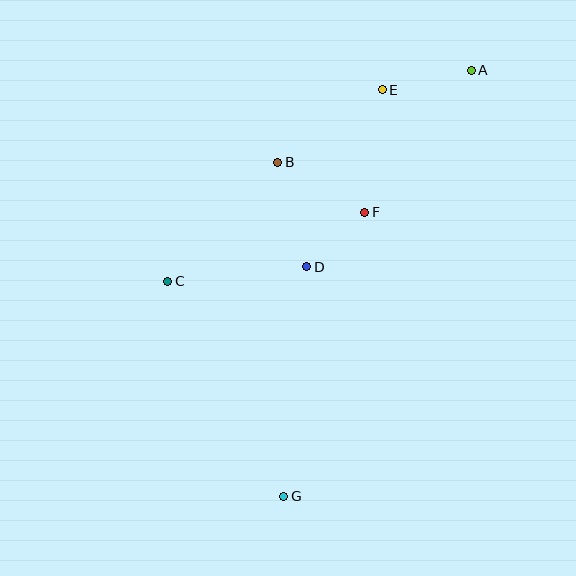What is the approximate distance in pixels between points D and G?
The distance between D and G is approximately 231 pixels.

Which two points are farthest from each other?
Points A and G are farthest from each other.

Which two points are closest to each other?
Points D and F are closest to each other.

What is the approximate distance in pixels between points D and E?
The distance between D and E is approximately 192 pixels.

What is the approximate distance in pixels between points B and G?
The distance between B and G is approximately 334 pixels.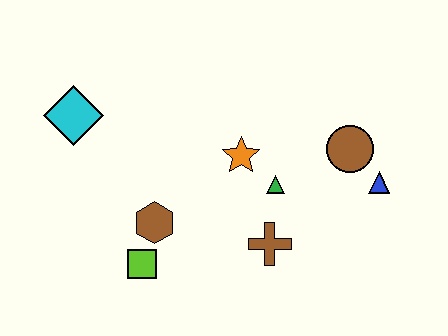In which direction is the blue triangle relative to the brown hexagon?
The blue triangle is to the right of the brown hexagon.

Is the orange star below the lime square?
No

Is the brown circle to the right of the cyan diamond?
Yes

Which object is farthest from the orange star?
The cyan diamond is farthest from the orange star.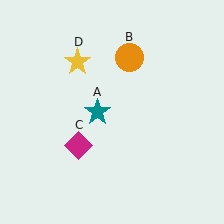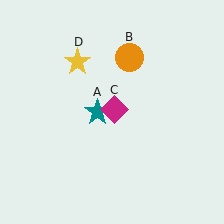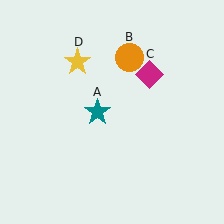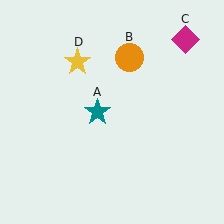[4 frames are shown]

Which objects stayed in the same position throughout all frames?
Teal star (object A) and orange circle (object B) and yellow star (object D) remained stationary.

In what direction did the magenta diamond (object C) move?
The magenta diamond (object C) moved up and to the right.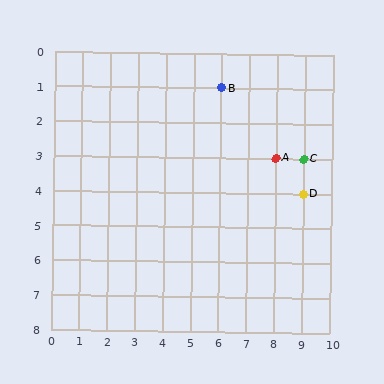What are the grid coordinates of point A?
Point A is at grid coordinates (8, 3).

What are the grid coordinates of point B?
Point B is at grid coordinates (6, 1).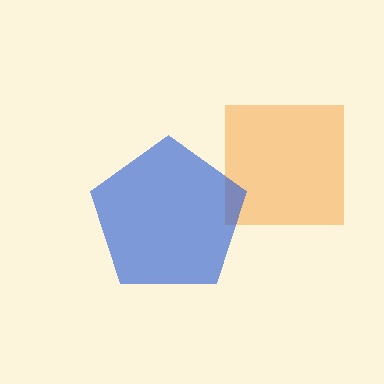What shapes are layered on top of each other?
The layered shapes are: an orange square, a blue pentagon.